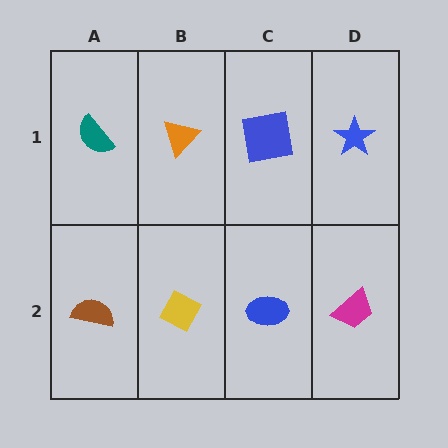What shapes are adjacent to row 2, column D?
A blue star (row 1, column D), a blue ellipse (row 2, column C).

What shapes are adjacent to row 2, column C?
A blue square (row 1, column C), a yellow diamond (row 2, column B), a magenta trapezoid (row 2, column D).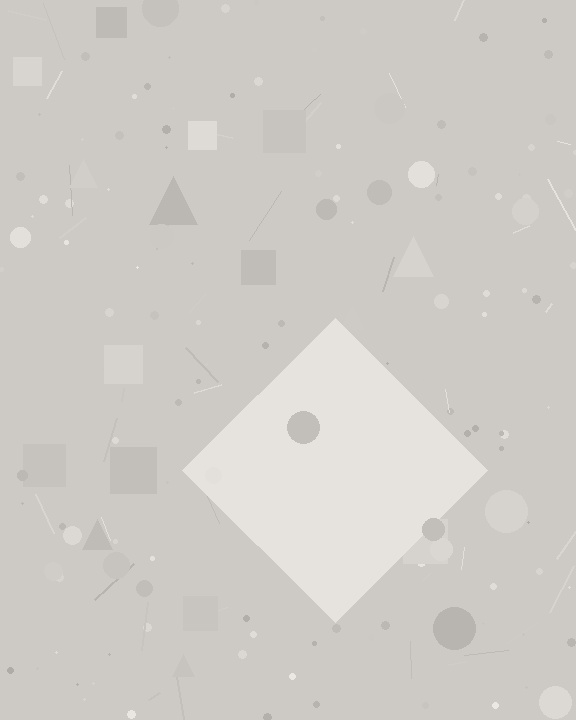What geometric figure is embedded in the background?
A diamond is embedded in the background.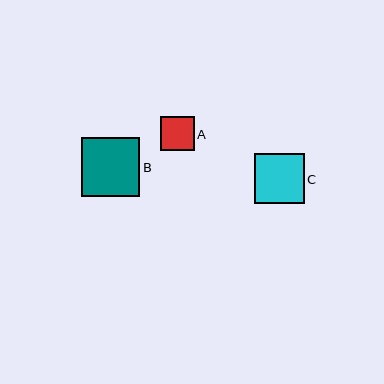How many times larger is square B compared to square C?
Square B is approximately 1.2 times the size of square C.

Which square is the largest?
Square B is the largest with a size of approximately 58 pixels.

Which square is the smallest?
Square A is the smallest with a size of approximately 34 pixels.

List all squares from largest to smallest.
From largest to smallest: B, C, A.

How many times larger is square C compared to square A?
Square C is approximately 1.5 times the size of square A.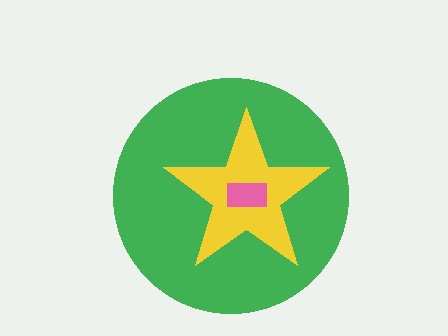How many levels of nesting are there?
3.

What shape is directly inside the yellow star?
The pink rectangle.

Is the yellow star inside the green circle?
Yes.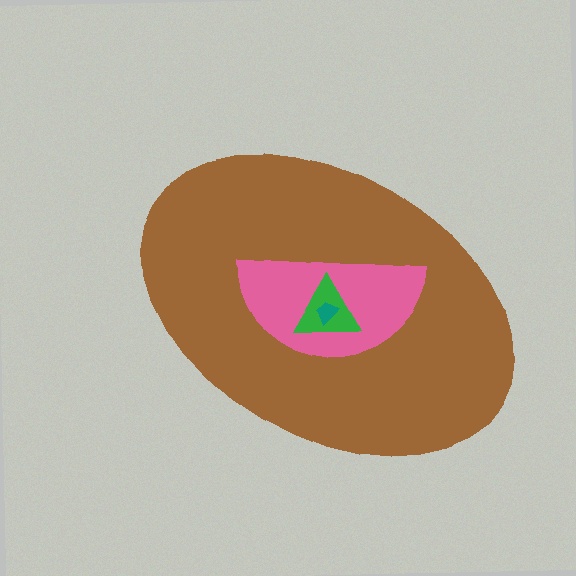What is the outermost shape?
The brown ellipse.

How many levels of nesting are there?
4.